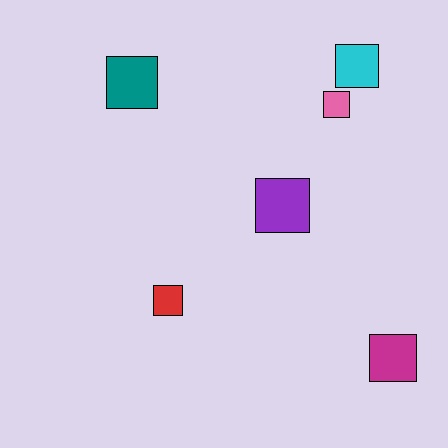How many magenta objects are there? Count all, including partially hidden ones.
There is 1 magenta object.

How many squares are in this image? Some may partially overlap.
There are 6 squares.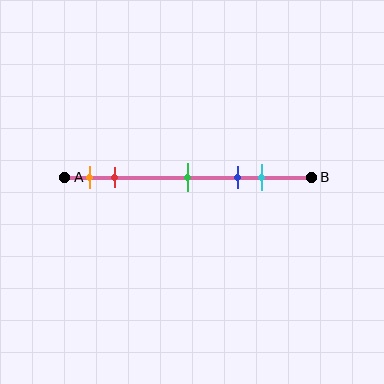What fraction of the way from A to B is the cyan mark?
The cyan mark is approximately 80% (0.8) of the way from A to B.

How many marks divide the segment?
There are 5 marks dividing the segment.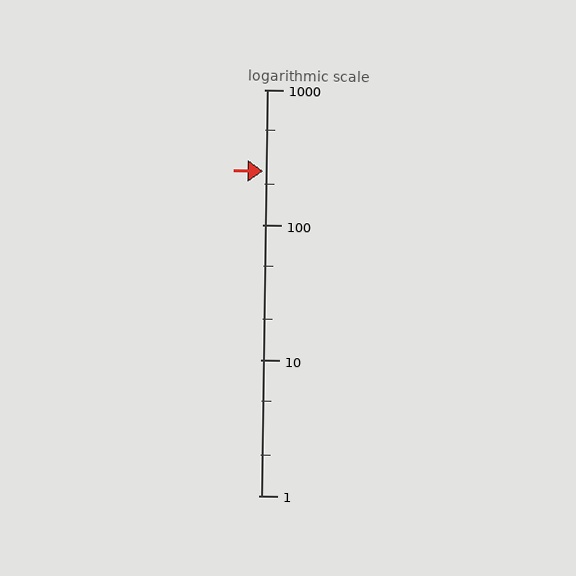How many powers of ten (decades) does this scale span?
The scale spans 3 decades, from 1 to 1000.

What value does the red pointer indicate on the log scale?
The pointer indicates approximately 250.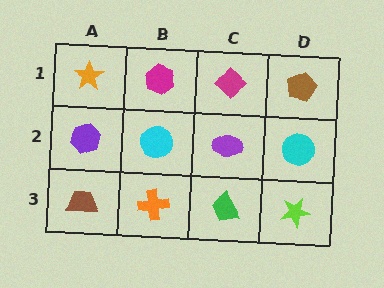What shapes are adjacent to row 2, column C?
A magenta diamond (row 1, column C), a green trapezoid (row 3, column C), a cyan circle (row 2, column B), a cyan circle (row 2, column D).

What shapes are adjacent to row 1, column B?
A cyan circle (row 2, column B), an orange star (row 1, column A), a magenta diamond (row 1, column C).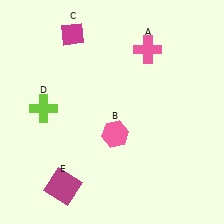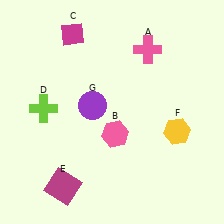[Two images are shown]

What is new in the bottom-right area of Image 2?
A yellow hexagon (F) was added in the bottom-right area of Image 2.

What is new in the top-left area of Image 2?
A purple circle (G) was added in the top-left area of Image 2.